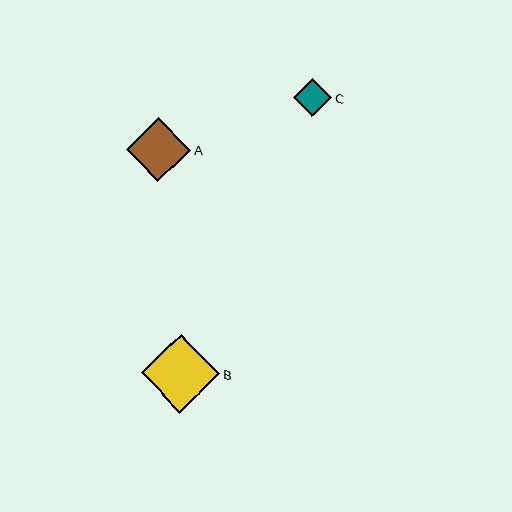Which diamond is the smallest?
Diamond C is the smallest with a size of approximately 39 pixels.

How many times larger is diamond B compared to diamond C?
Diamond B is approximately 2.0 times the size of diamond C.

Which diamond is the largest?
Diamond B is the largest with a size of approximately 78 pixels.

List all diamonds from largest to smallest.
From largest to smallest: B, A, C.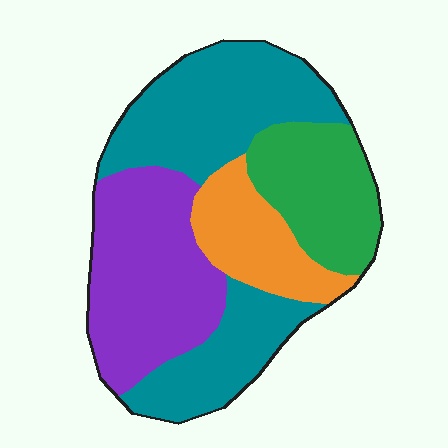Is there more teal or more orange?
Teal.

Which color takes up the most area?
Teal, at roughly 40%.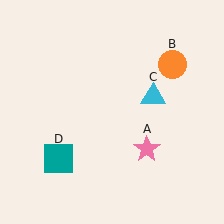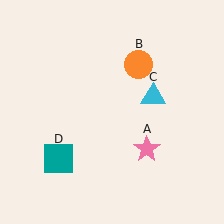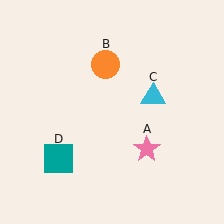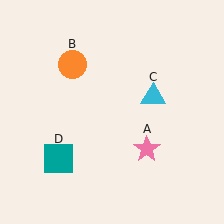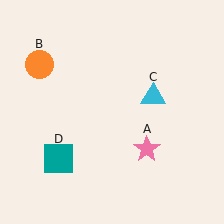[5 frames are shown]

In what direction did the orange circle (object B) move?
The orange circle (object B) moved left.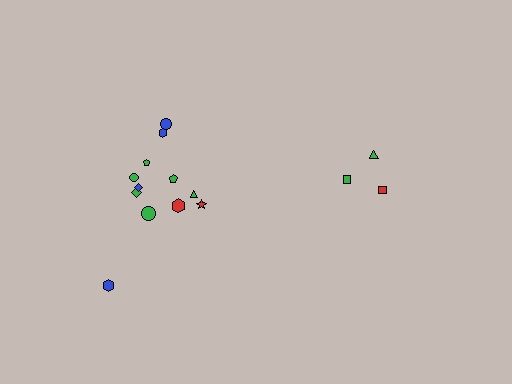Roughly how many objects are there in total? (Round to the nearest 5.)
Roughly 15 objects in total.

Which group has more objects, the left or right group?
The left group.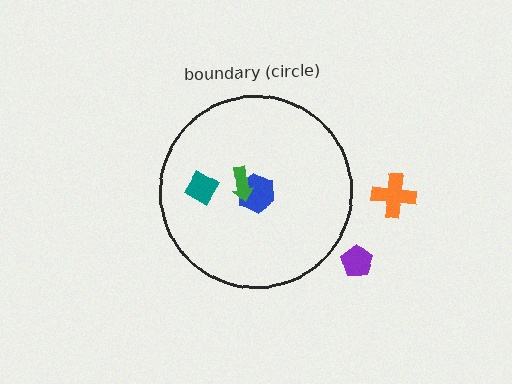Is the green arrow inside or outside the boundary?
Inside.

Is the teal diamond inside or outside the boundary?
Inside.